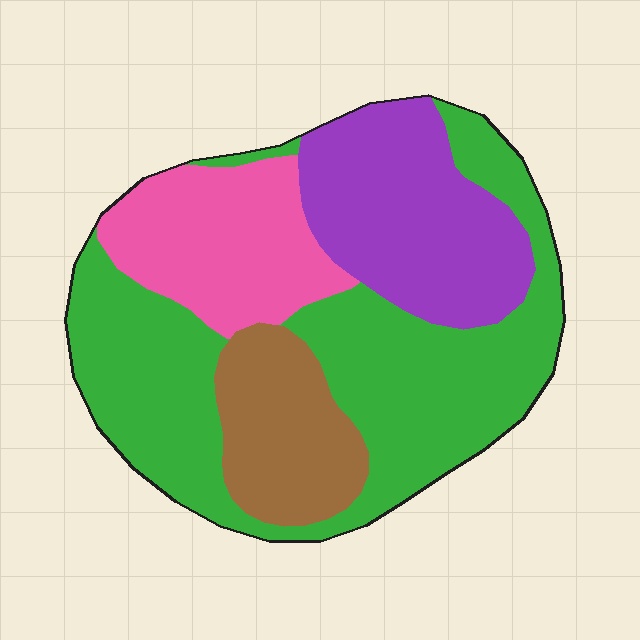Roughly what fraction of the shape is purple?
Purple takes up about one fifth (1/5) of the shape.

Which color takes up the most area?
Green, at roughly 45%.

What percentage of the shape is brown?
Brown covers 14% of the shape.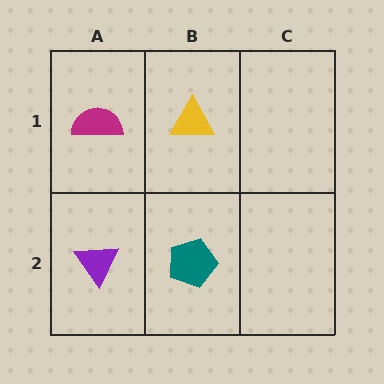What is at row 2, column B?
A teal pentagon.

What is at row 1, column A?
A magenta semicircle.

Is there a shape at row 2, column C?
No, that cell is empty.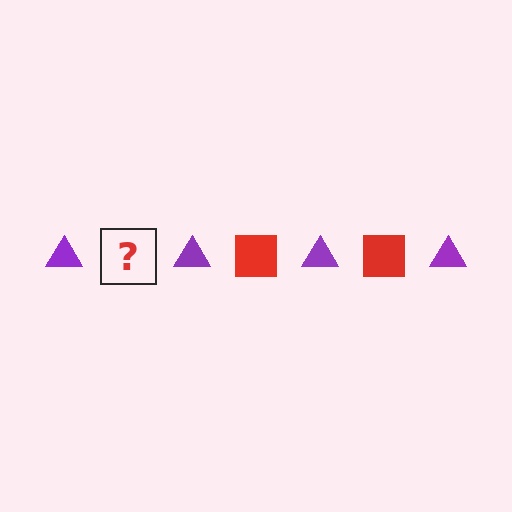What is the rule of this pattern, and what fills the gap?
The rule is that the pattern alternates between purple triangle and red square. The gap should be filled with a red square.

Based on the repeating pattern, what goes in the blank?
The blank should be a red square.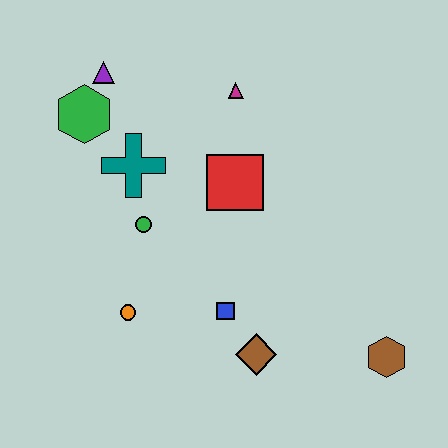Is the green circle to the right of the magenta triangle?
No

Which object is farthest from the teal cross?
The brown hexagon is farthest from the teal cross.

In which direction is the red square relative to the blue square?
The red square is above the blue square.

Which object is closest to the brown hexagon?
The brown diamond is closest to the brown hexagon.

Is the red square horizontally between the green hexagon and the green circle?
No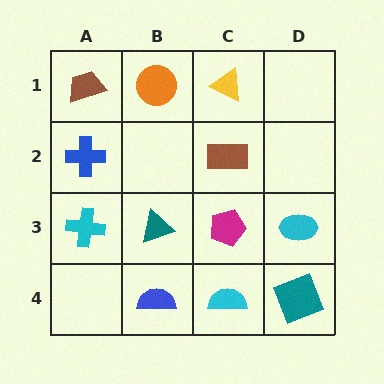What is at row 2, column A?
A blue cross.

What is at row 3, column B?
A teal triangle.